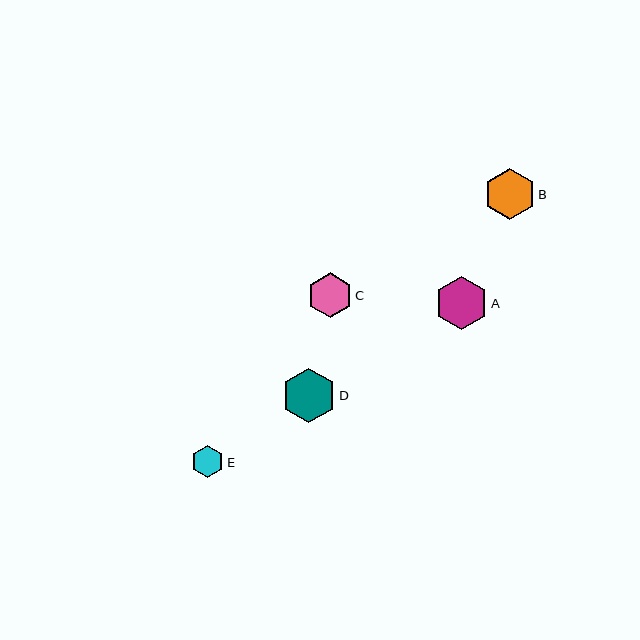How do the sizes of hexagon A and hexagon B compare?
Hexagon A and hexagon B are approximately the same size.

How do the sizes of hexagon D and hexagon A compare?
Hexagon D and hexagon A are approximately the same size.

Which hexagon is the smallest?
Hexagon E is the smallest with a size of approximately 33 pixels.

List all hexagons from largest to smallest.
From largest to smallest: D, A, B, C, E.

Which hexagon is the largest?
Hexagon D is the largest with a size of approximately 55 pixels.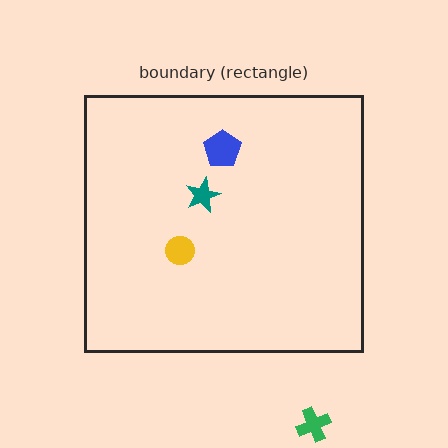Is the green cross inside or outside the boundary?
Outside.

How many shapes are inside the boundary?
3 inside, 1 outside.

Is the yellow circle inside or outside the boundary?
Inside.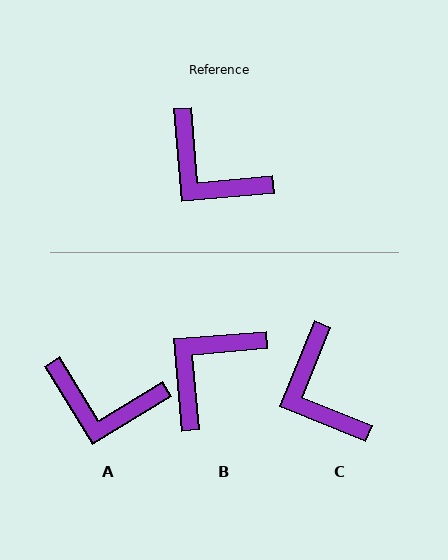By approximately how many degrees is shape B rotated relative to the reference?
Approximately 90 degrees clockwise.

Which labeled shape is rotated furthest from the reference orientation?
B, about 90 degrees away.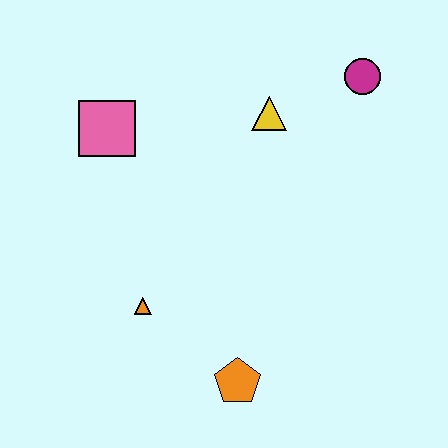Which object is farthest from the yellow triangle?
The orange pentagon is farthest from the yellow triangle.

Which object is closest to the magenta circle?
The yellow triangle is closest to the magenta circle.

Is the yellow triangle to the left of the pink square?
No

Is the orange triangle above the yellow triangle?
No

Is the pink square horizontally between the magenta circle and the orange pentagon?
No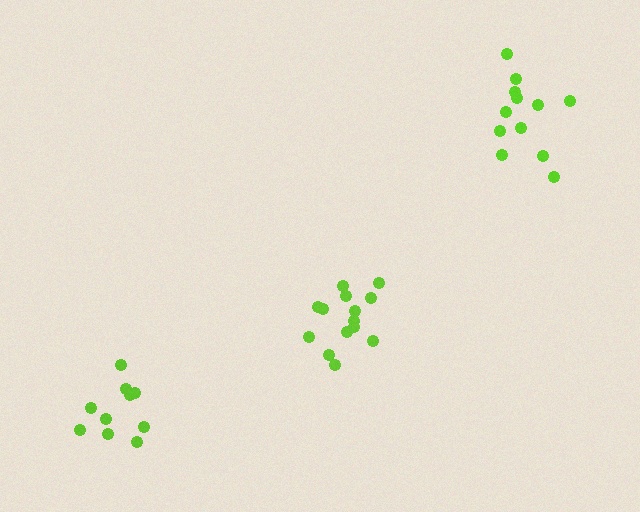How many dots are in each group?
Group 1: 12 dots, Group 2: 10 dots, Group 3: 14 dots (36 total).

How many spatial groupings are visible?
There are 3 spatial groupings.